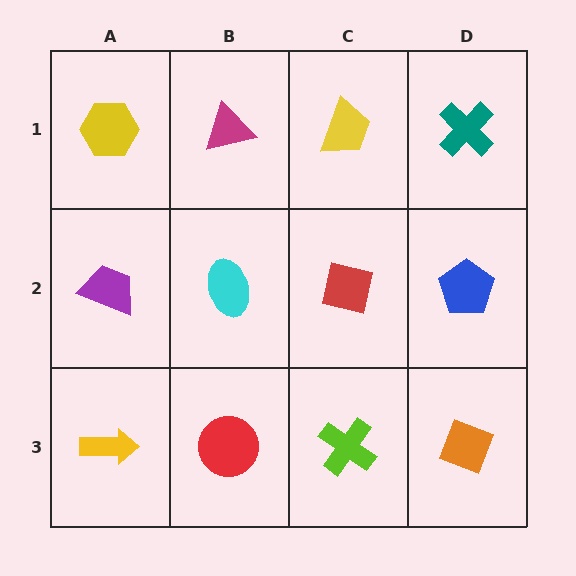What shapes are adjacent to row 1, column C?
A red square (row 2, column C), a magenta triangle (row 1, column B), a teal cross (row 1, column D).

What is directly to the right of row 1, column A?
A magenta triangle.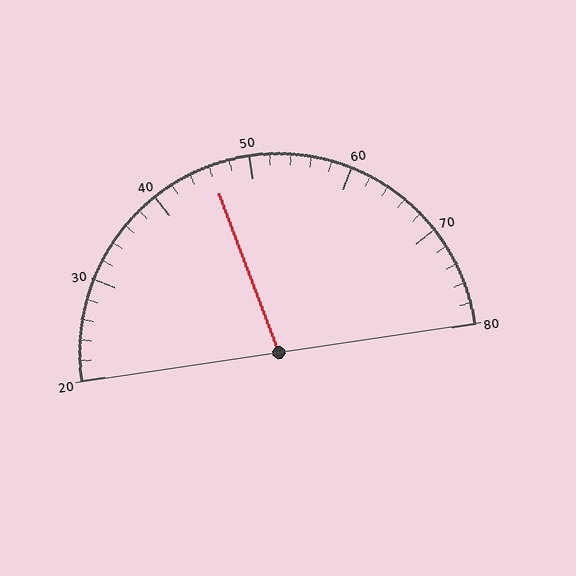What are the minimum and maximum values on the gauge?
The gauge ranges from 20 to 80.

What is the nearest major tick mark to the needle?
The nearest major tick mark is 50.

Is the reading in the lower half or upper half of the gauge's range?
The reading is in the lower half of the range (20 to 80).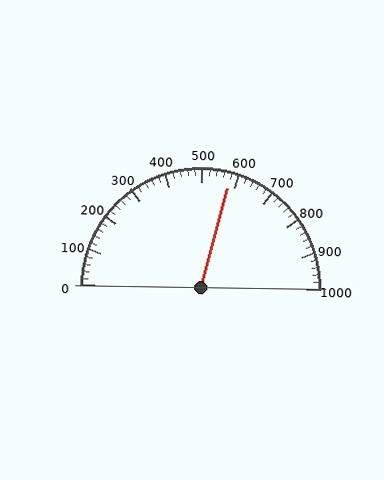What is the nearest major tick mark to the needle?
The nearest major tick mark is 600.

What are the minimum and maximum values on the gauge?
The gauge ranges from 0 to 1000.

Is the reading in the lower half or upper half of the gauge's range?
The reading is in the upper half of the range (0 to 1000).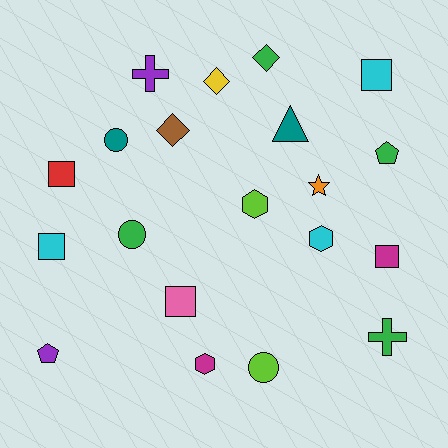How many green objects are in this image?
There are 4 green objects.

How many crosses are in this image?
There are 2 crosses.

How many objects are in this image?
There are 20 objects.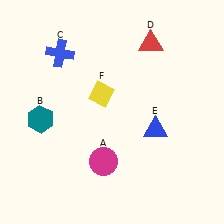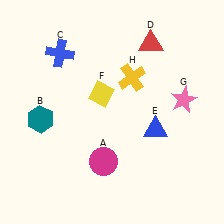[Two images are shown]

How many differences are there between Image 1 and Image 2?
There are 2 differences between the two images.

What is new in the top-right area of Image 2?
A yellow cross (H) was added in the top-right area of Image 2.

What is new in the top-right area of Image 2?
A pink star (G) was added in the top-right area of Image 2.